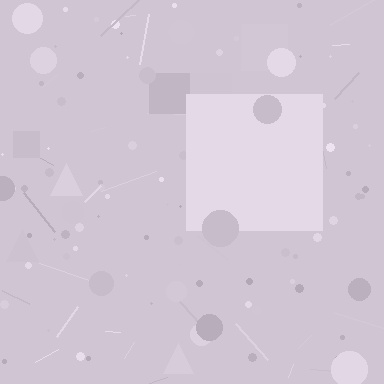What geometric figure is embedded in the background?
A square is embedded in the background.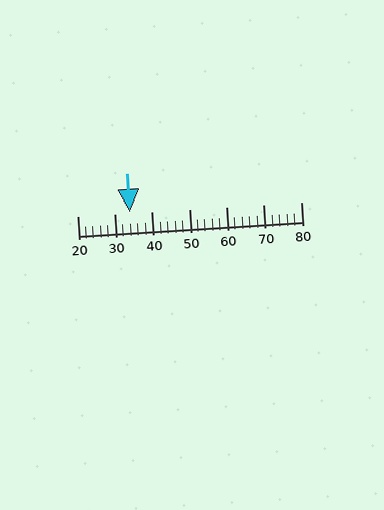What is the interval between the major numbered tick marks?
The major tick marks are spaced 10 units apart.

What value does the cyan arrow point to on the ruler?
The cyan arrow points to approximately 34.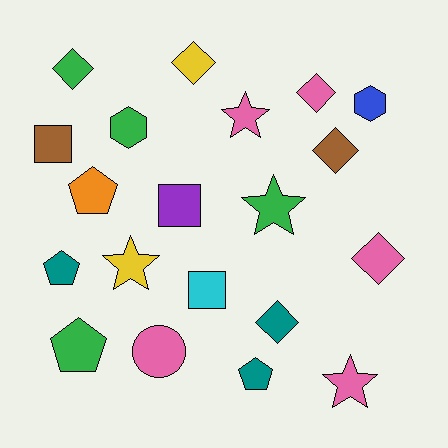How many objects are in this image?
There are 20 objects.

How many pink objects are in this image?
There are 5 pink objects.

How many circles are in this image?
There is 1 circle.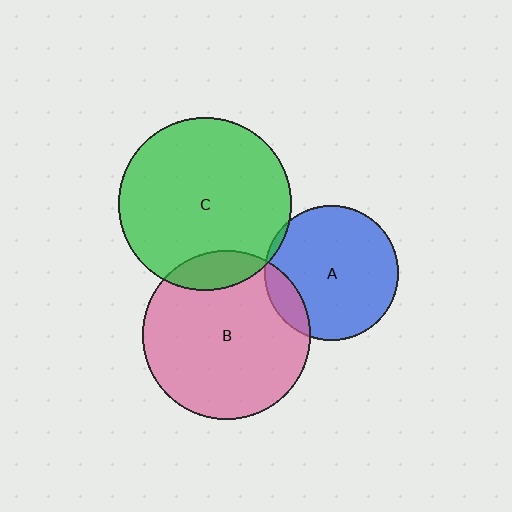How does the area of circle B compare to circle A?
Approximately 1.6 times.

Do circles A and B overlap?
Yes.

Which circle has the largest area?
Circle C (green).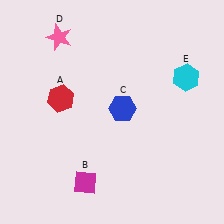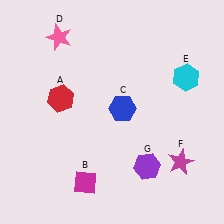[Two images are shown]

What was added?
A magenta star (F), a purple hexagon (G) were added in Image 2.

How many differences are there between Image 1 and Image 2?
There are 2 differences between the two images.